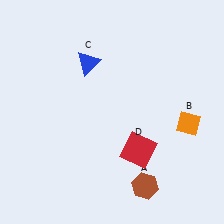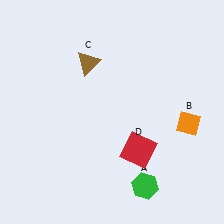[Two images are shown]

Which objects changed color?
A changed from brown to green. C changed from blue to brown.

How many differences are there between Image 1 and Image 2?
There are 2 differences between the two images.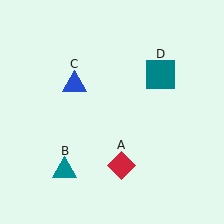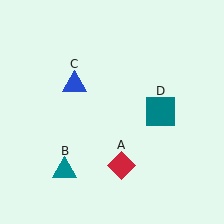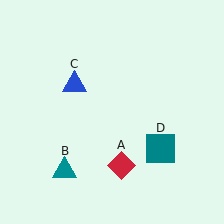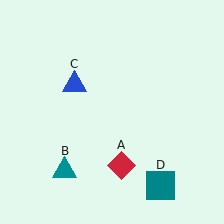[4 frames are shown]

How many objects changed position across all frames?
1 object changed position: teal square (object D).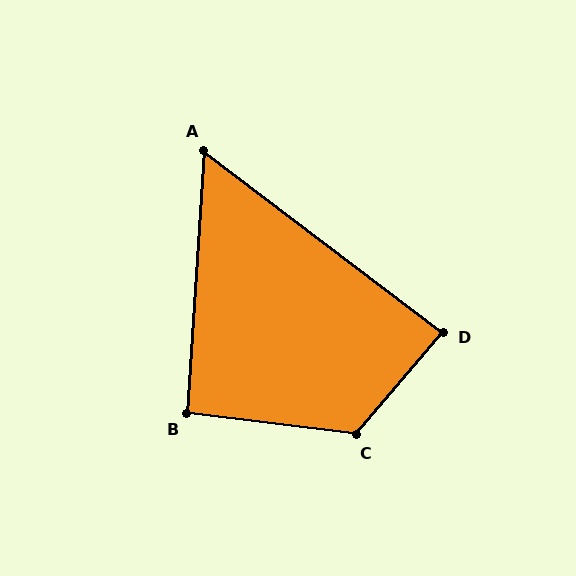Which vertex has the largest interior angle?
C, at approximately 123 degrees.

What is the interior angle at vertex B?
Approximately 93 degrees (approximately right).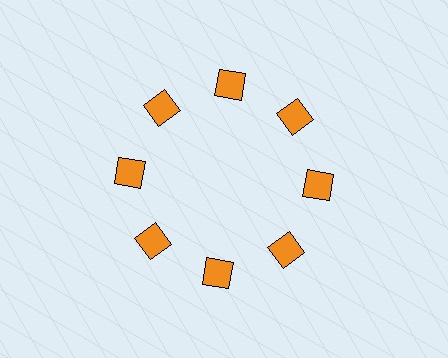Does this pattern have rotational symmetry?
Yes, this pattern has 8-fold rotational symmetry. It looks the same after rotating 45 degrees around the center.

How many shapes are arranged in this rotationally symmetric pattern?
There are 8 shapes, arranged in 8 groups of 1.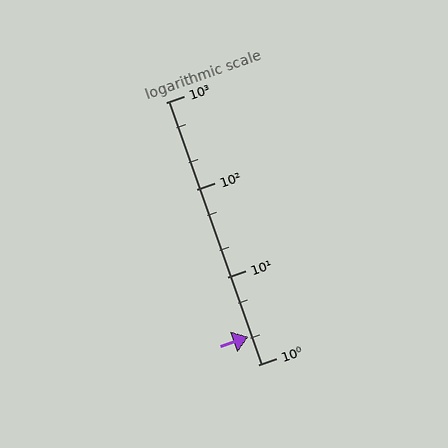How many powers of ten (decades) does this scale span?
The scale spans 3 decades, from 1 to 1000.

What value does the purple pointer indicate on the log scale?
The pointer indicates approximately 2.1.